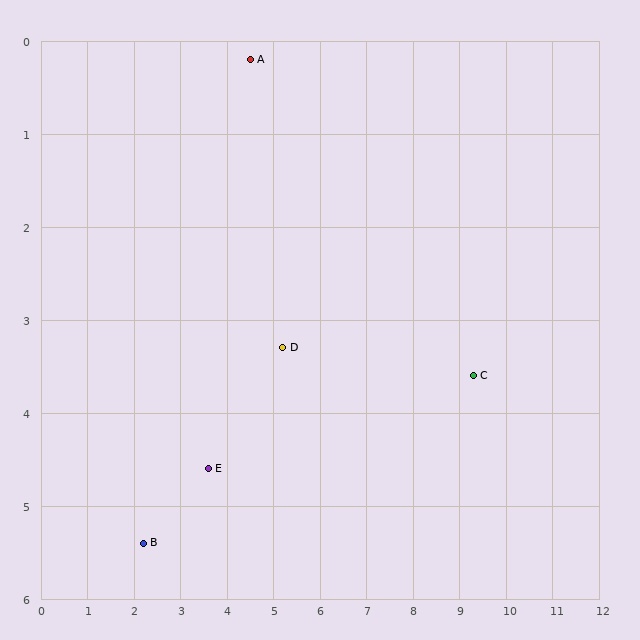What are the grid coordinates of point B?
Point B is at approximately (2.2, 5.4).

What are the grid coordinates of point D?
Point D is at approximately (5.2, 3.3).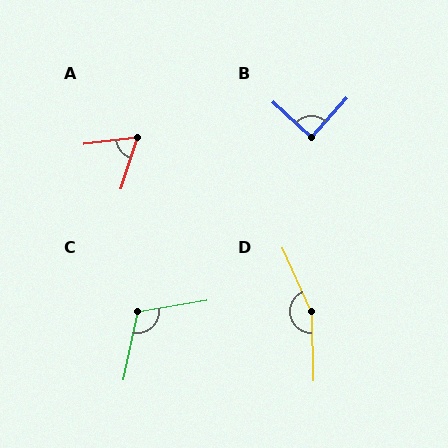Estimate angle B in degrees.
Approximately 89 degrees.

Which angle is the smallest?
A, at approximately 65 degrees.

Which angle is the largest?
D, at approximately 157 degrees.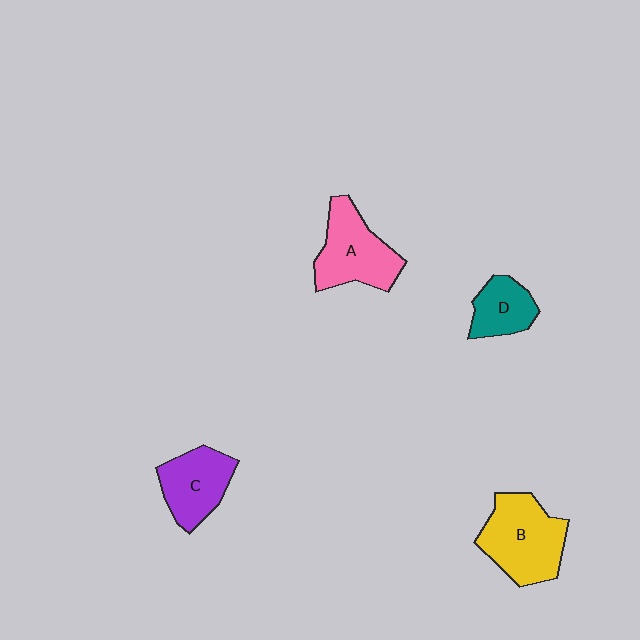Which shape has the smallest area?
Shape D (teal).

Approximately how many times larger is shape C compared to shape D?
Approximately 1.4 times.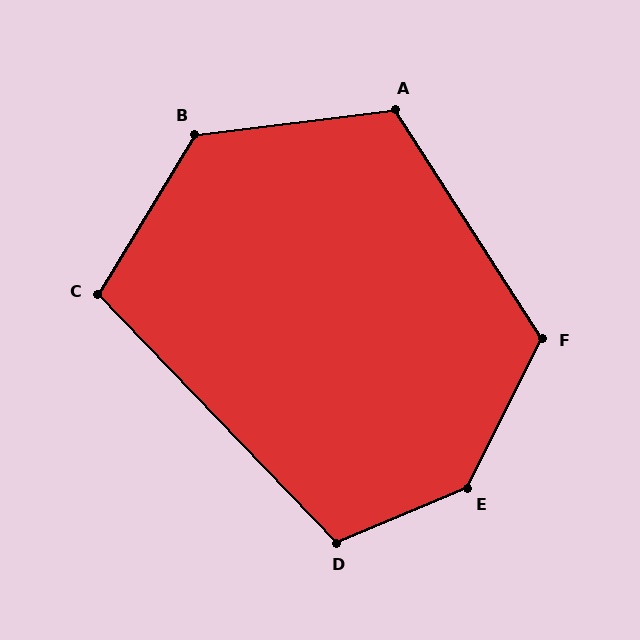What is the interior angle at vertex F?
Approximately 121 degrees (obtuse).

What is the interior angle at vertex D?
Approximately 111 degrees (obtuse).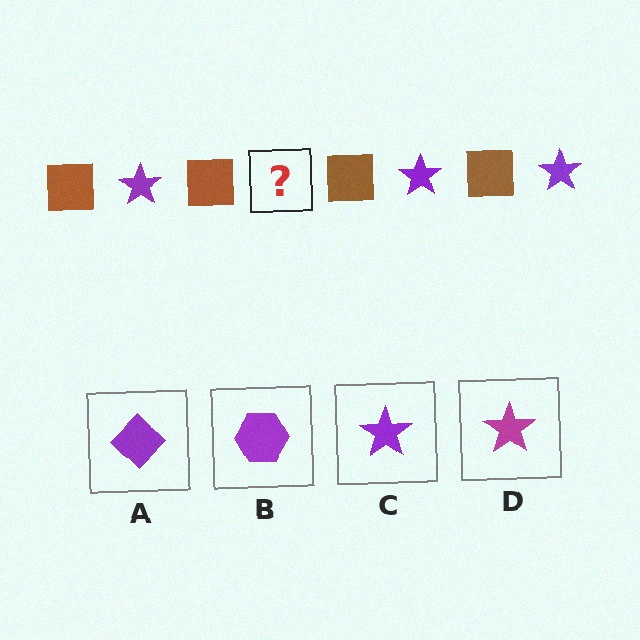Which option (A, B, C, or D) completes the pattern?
C.